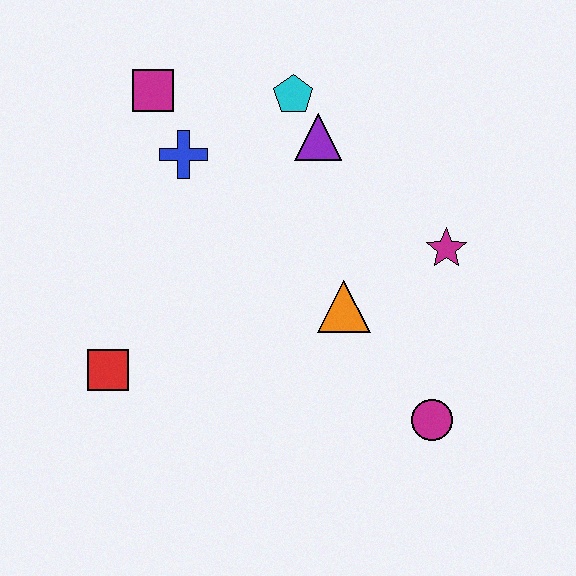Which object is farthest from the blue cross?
The magenta circle is farthest from the blue cross.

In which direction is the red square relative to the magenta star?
The red square is to the left of the magenta star.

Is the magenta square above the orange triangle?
Yes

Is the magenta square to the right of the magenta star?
No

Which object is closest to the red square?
The blue cross is closest to the red square.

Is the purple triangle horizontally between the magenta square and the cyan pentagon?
No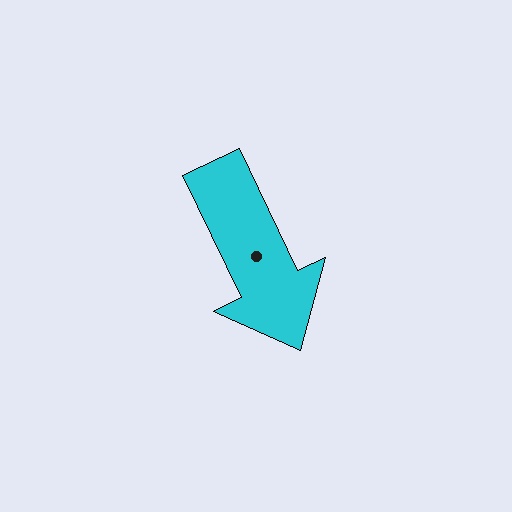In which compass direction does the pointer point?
Southeast.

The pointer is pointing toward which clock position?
Roughly 5 o'clock.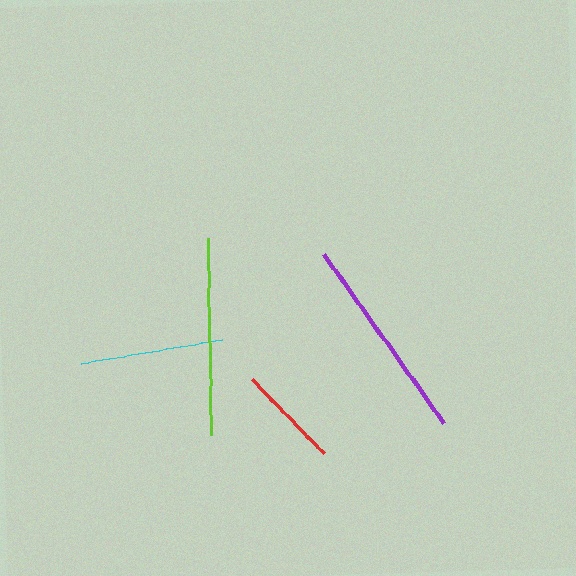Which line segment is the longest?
The purple line is the longest at approximately 207 pixels.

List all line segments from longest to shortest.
From longest to shortest: purple, lime, cyan, red.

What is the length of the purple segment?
The purple segment is approximately 207 pixels long.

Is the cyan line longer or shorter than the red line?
The cyan line is longer than the red line.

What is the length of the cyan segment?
The cyan segment is approximately 143 pixels long.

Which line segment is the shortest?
The red line is the shortest at approximately 103 pixels.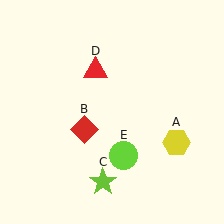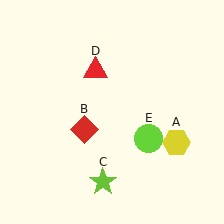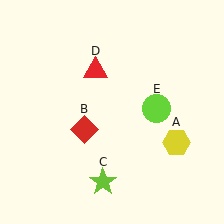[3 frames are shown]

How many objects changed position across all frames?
1 object changed position: lime circle (object E).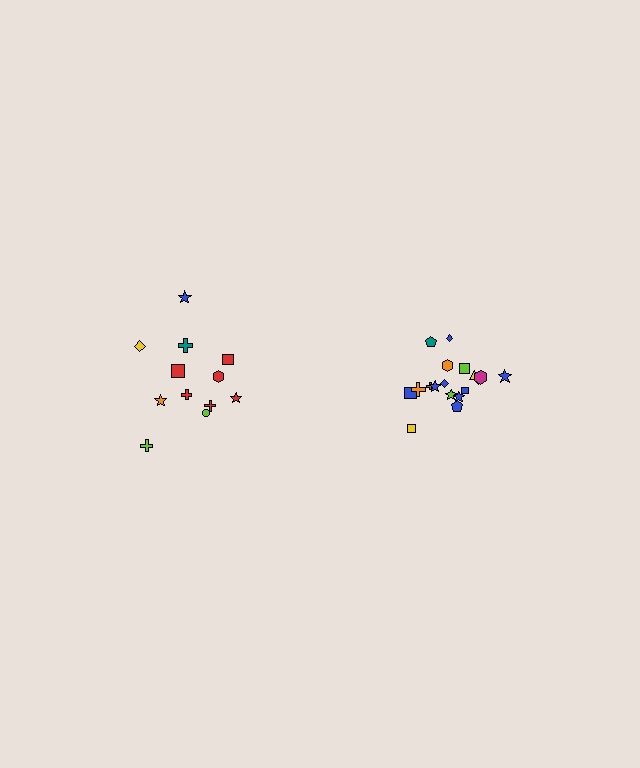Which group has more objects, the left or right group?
The right group.